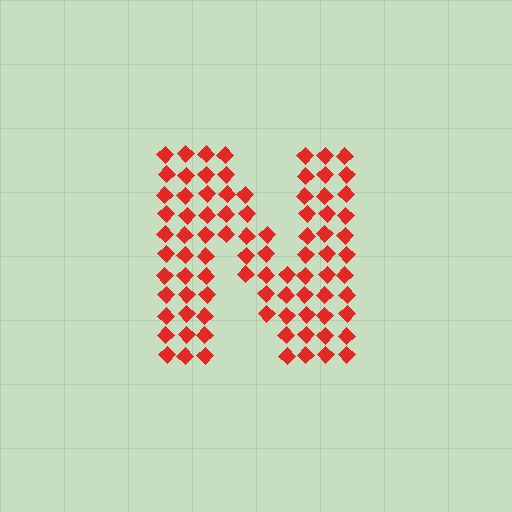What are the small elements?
The small elements are diamonds.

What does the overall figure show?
The overall figure shows the letter N.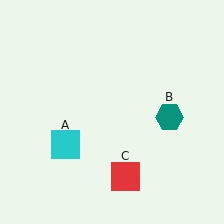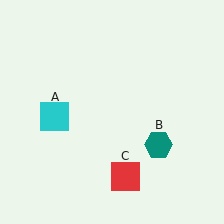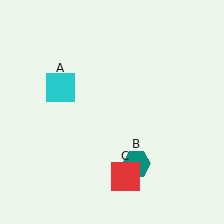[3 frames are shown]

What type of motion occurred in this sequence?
The cyan square (object A), teal hexagon (object B) rotated clockwise around the center of the scene.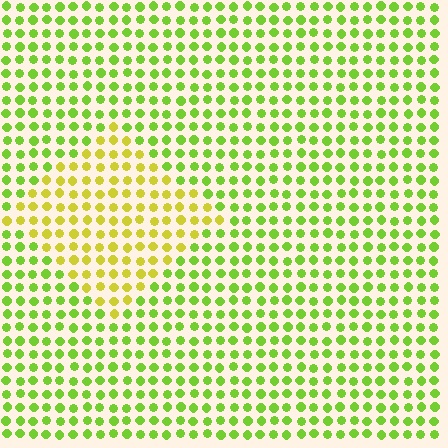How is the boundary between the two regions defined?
The boundary is defined purely by a slight shift in hue (about 34 degrees). Spacing, size, and orientation are identical on both sides.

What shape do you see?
I see a diamond.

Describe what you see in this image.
The image is filled with small lime elements in a uniform arrangement. A diamond-shaped region is visible where the elements are tinted to a slightly different hue, forming a subtle color boundary.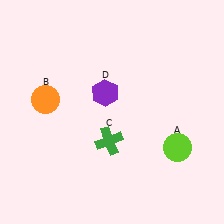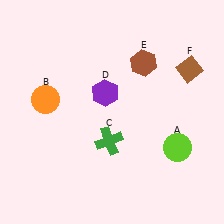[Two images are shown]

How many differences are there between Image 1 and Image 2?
There are 2 differences between the two images.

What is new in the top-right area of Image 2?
A brown hexagon (E) was added in the top-right area of Image 2.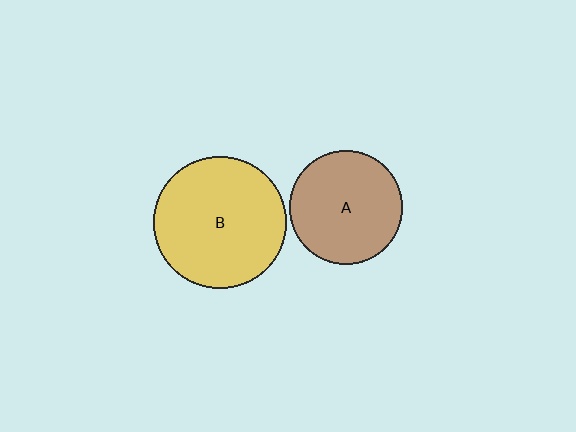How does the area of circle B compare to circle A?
Approximately 1.3 times.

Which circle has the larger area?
Circle B (yellow).